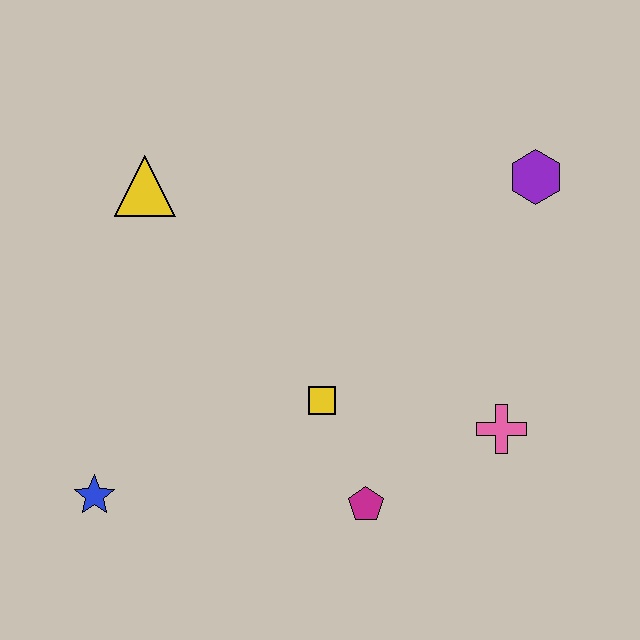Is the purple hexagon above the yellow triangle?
Yes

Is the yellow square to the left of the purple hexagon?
Yes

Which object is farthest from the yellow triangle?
The pink cross is farthest from the yellow triangle.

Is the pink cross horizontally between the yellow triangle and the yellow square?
No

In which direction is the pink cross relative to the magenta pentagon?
The pink cross is to the right of the magenta pentagon.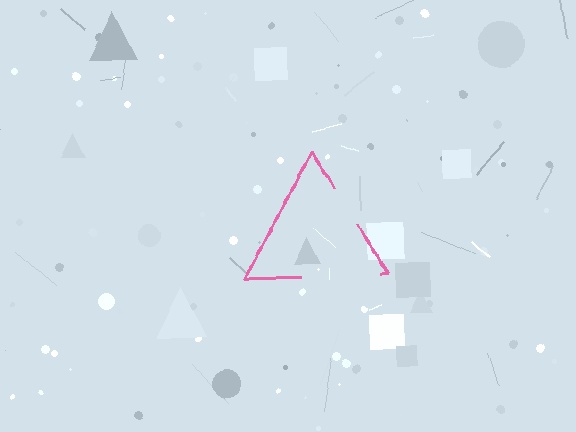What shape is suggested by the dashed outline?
The dashed outline suggests a triangle.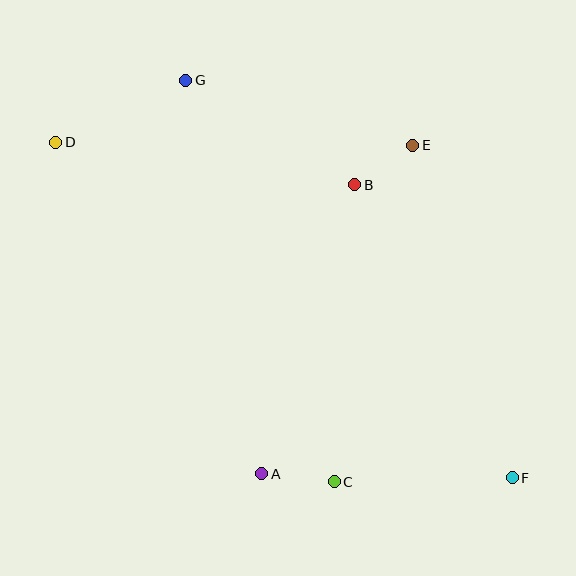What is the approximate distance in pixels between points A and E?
The distance between A and E is approximately 362 pixels.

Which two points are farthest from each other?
Points D and F are farthest from each other.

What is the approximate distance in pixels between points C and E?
The distance between C and E is approximately 346 pixels.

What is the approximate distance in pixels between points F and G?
The distance between F and G is approximately 515 pixels.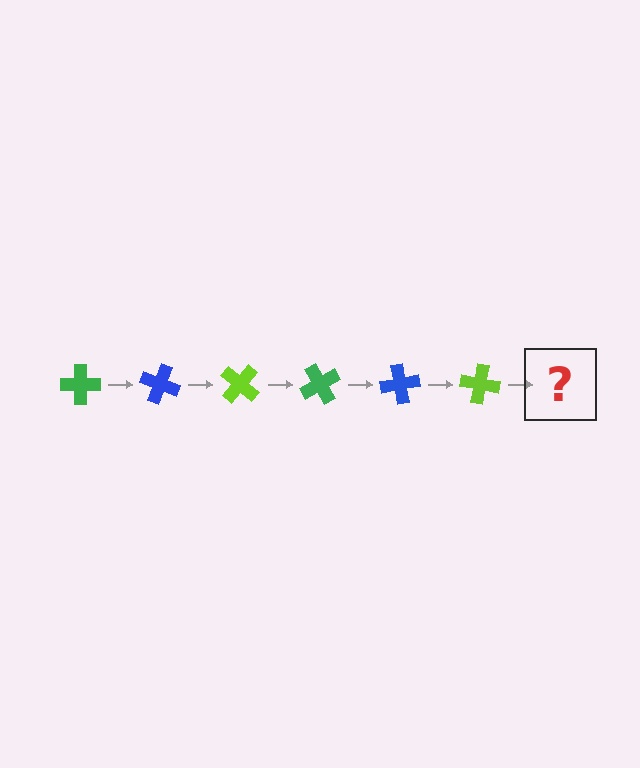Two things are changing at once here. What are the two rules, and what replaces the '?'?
The two rules are that it rotates 20 degrees each step and the color cycles through green, blue, and lime. The '?' should be a green cross, rotated 120 degrees from the start.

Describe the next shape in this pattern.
It should be a green cross, rotated 120 degrees from the start.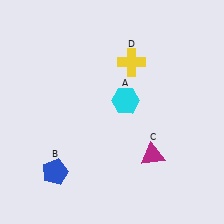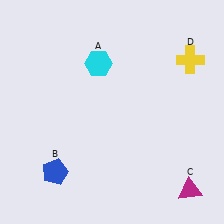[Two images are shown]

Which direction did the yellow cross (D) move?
The yellow cross (D) moved right.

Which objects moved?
The objects that moved are: the cyan hexagon (A), the magenta triangle (C), the yellow cross (D).